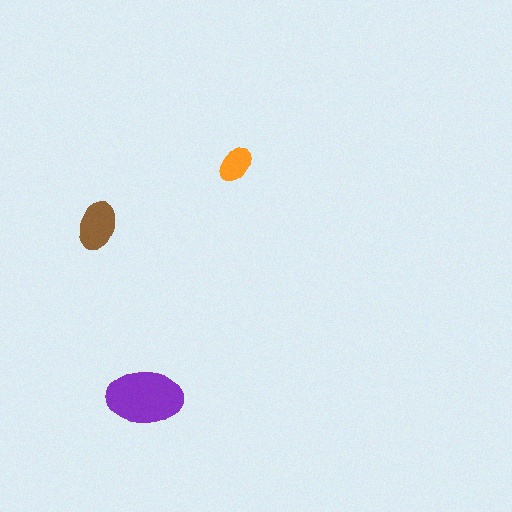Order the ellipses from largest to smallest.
the purple one, the brown one, the orange one.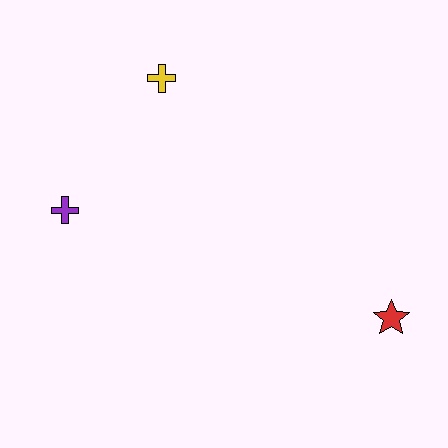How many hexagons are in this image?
There are no hexagons.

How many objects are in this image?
There are 3 objects.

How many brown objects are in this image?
There are no brown objects.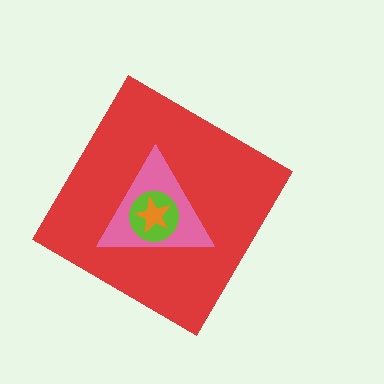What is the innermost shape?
The orange star.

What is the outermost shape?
The red diamond.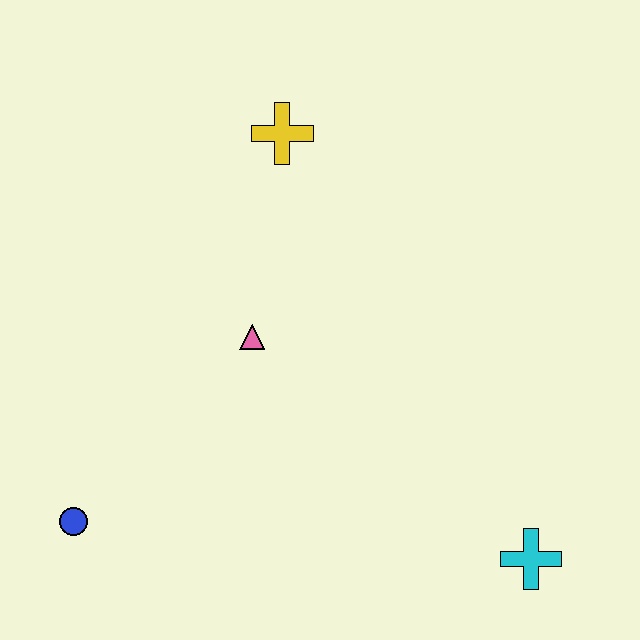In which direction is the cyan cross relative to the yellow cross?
The cyan cross is below the yellow cross.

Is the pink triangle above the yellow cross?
No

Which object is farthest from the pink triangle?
The cyan cross is farthest from the pink triangle.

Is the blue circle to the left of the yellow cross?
Yes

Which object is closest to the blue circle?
The pink triangle is closest to the blue circle.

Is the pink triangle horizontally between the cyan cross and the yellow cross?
No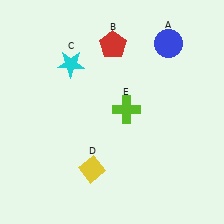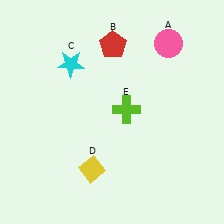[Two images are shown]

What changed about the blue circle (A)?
In Image 1, A is blue. In Image 2, it changed to pink.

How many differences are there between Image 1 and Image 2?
There is 1 difference between the two images.